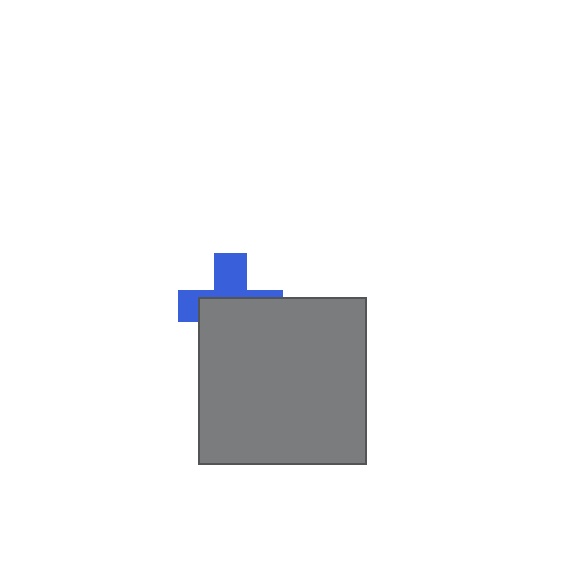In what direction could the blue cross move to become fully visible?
The blue cross could move up. That would shift it out from behind the gray square entirely.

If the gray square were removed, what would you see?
You would see the complete blue cross.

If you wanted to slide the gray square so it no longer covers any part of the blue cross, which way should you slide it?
Slide it down — that is the most direct way to separate the two shapes.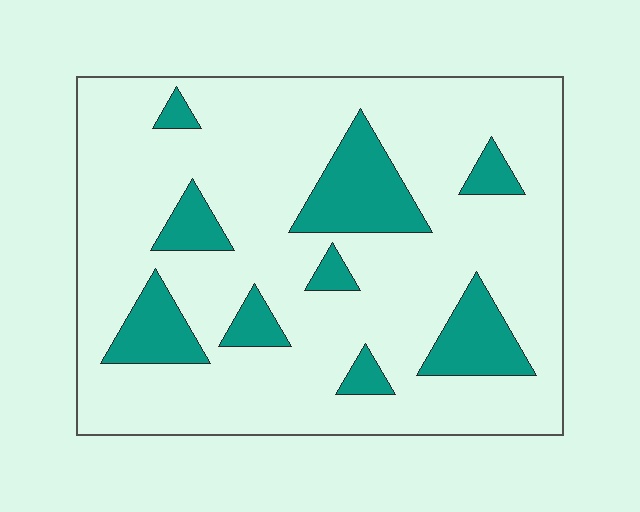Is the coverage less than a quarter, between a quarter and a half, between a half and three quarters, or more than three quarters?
Less than a quarter.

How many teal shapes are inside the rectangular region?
9.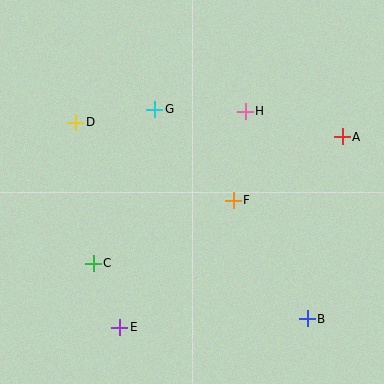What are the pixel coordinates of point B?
Point B is at (307, 319).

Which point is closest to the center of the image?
Point F at (233, 200) is closest to the center.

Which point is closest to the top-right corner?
Point A is closest to the top-right corner.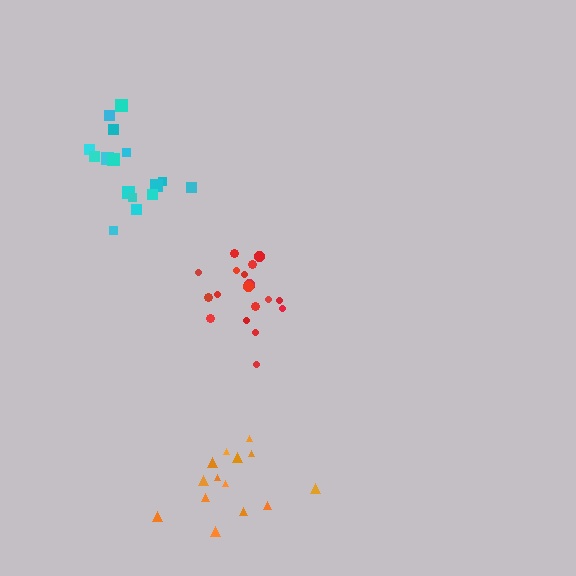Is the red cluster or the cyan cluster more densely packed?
Red.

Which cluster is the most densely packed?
Red.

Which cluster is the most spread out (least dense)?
Orange.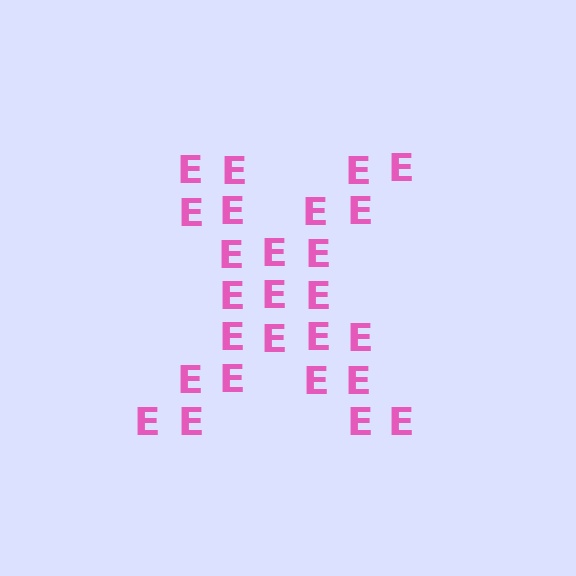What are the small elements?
The small elements are letter E's.